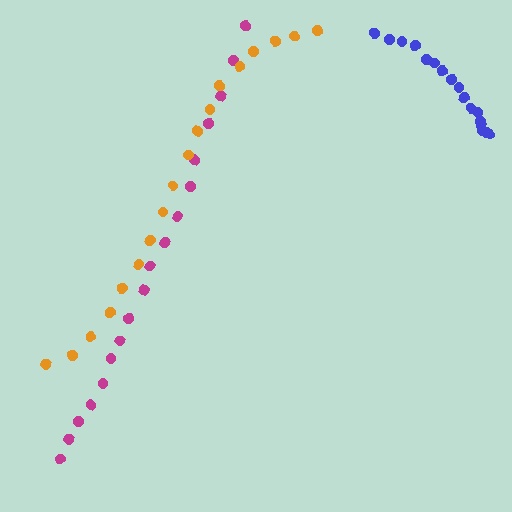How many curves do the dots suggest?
There are 3 distinct paths.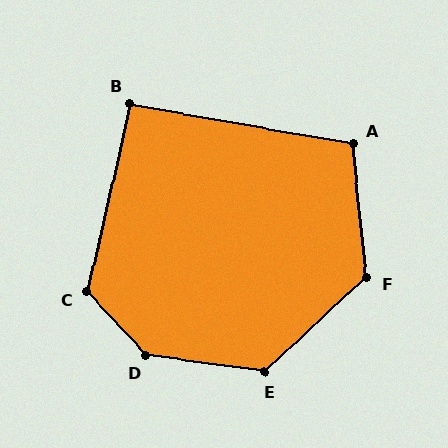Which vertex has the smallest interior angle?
B, at approximately 93 degrees.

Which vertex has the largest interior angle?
D, at approximately 141 degrees.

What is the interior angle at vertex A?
Approximately 106 degrees (obtuse).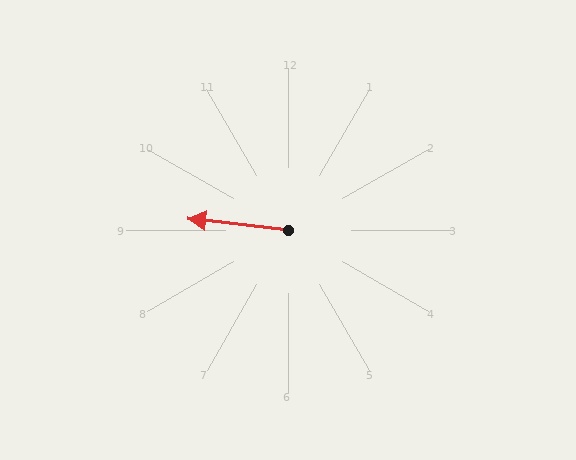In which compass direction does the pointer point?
West.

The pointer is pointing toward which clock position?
Roughly 9 o'clock.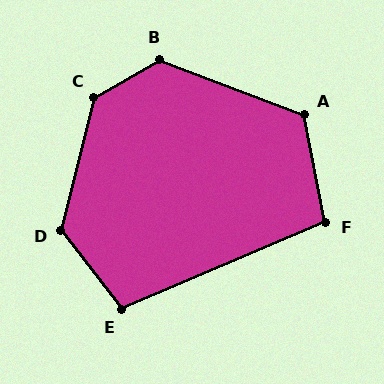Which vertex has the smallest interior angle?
F, at approximately 102 degrees.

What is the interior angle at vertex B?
Approximately 129 degrees (obtuse).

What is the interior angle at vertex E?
Approximately 105 degrees (obtuse).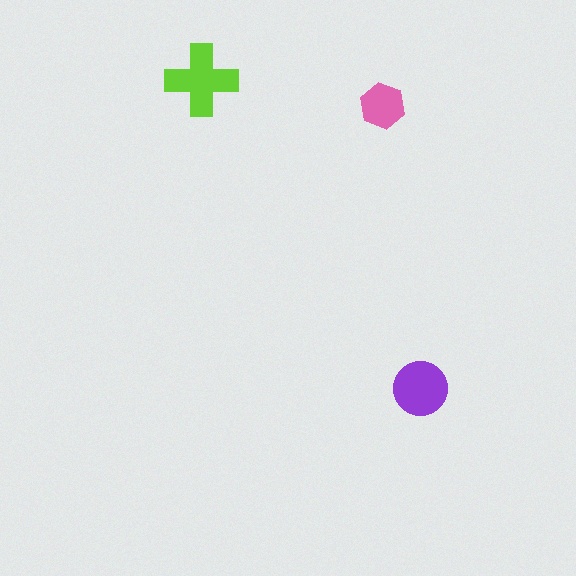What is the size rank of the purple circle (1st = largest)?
2nd.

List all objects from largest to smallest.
The lime cross, the purple circle, the pink hexagon.